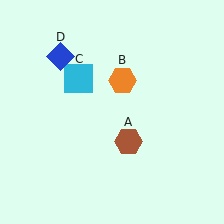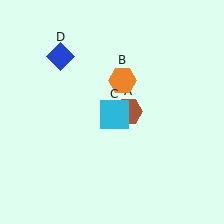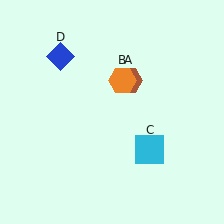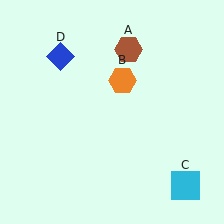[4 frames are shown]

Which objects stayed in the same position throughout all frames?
Orange hexagon (object B) and blue diamond (object D) remained stationary.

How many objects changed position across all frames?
2 objects changed position: brown hexagon (object A), cyan square (object C).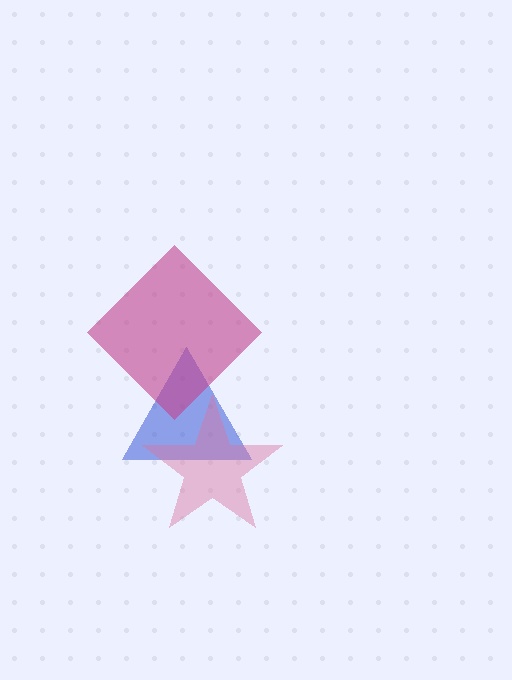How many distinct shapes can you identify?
There are 3 distinct shapes: a blue triangle, a magenta diamond, a pink star.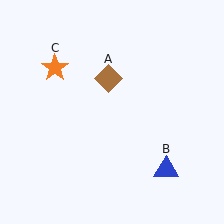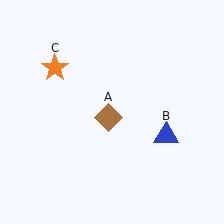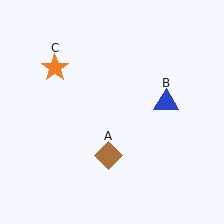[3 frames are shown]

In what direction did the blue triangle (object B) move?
The blue triangle (object B) moved up.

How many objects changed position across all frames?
2 objects changed position: brown diamond (object A), blue triangle (object B).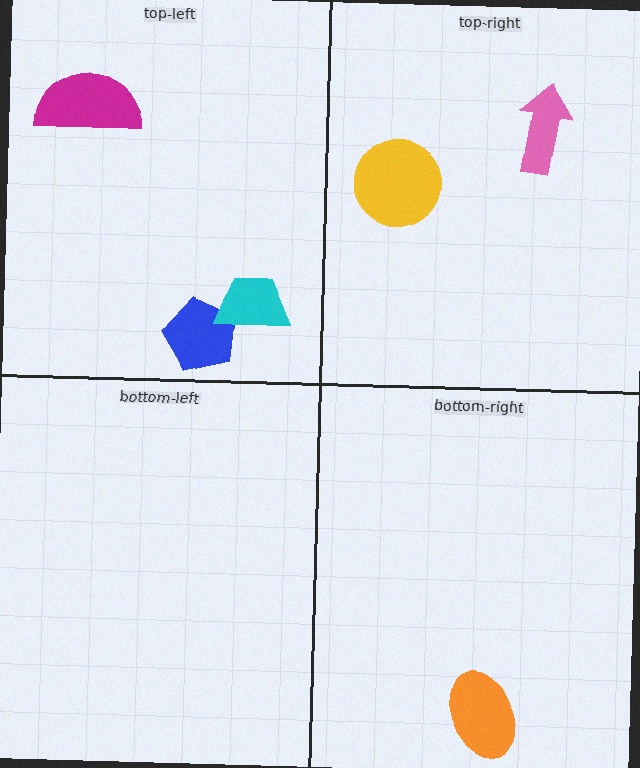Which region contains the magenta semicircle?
The top-left region.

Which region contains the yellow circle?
The top-right region.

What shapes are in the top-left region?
The blue pentagon, the cyan trapezoid, the magenta semicircle.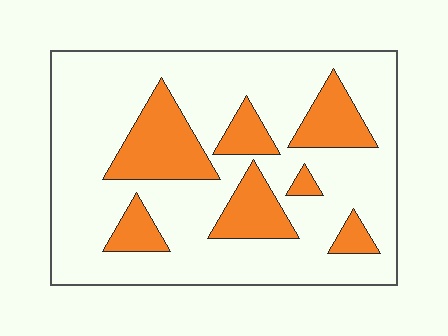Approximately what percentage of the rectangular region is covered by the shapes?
Approximately 25%.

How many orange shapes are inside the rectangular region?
7.